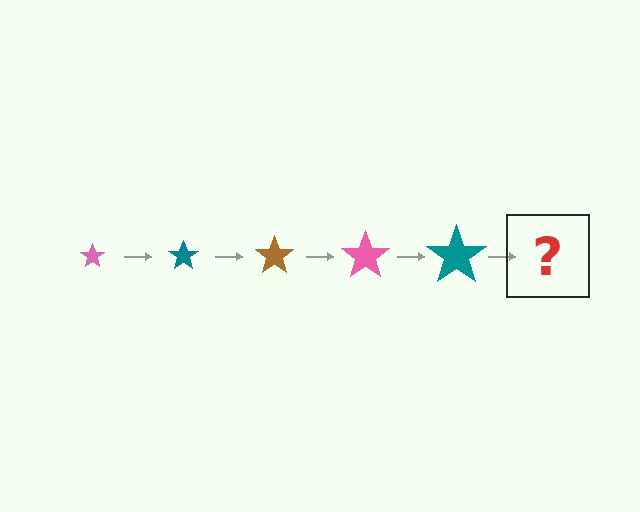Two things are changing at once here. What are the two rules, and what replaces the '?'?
The two rules are that the star grows larger each step and the color cycles through pink, teal, and brown. The '?' should be a brown star, larger than the previous one.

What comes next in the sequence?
The next element should be a brown star, larger than the previous one.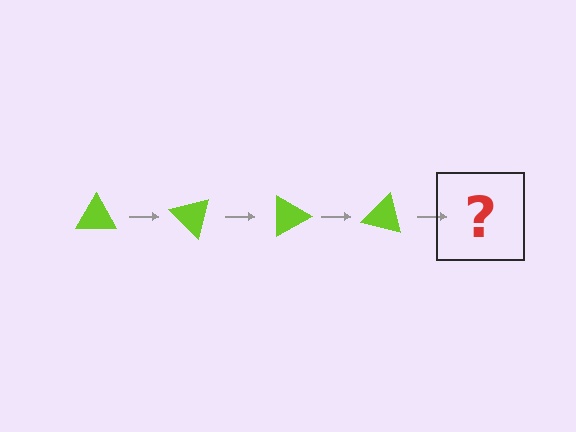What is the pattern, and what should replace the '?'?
The pattern is that the triangle rotates 45 degrees each step. The '?' should be a lime triangle rotated 180 degrees.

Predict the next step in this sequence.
The next step is a lime triangle rotated 180 degrees.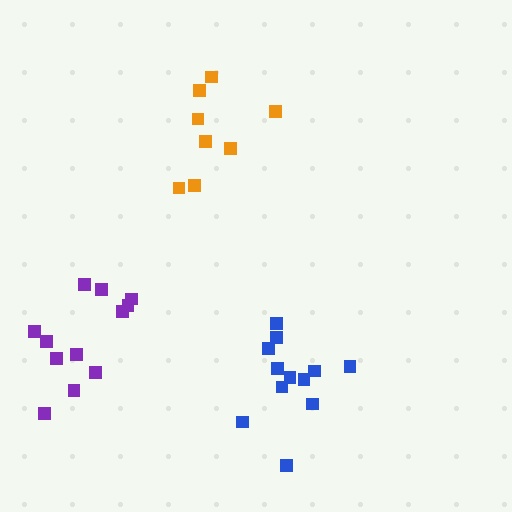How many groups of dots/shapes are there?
There are 3 groups.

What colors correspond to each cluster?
The clusters are colored: orange, blue, purple.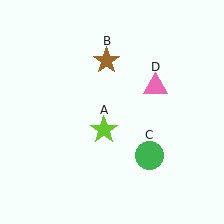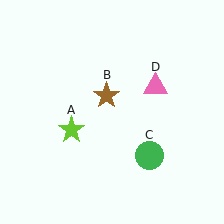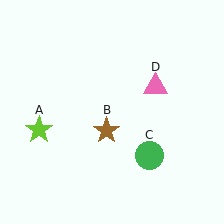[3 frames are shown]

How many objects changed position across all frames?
2 objects changed position: lime star (object A), brown star (object B).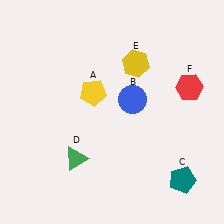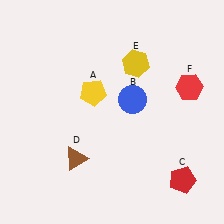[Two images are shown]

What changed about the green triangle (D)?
In Image 1, D is green. In Image 2, it changed to brown.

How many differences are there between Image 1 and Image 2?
There are 2 differences between the two images.